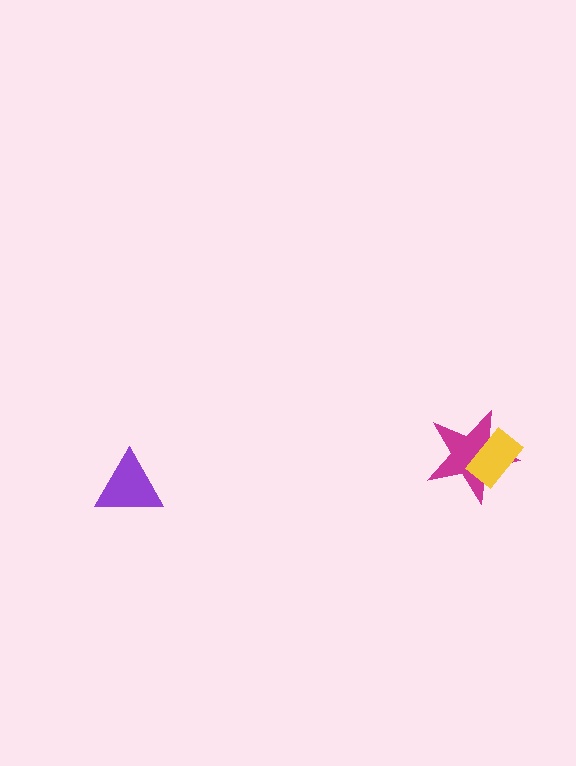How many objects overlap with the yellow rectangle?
1 object overlaps with the yellow rectangle.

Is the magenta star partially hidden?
Yes, it is partially covered by another shape.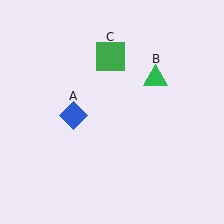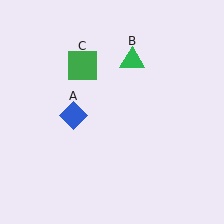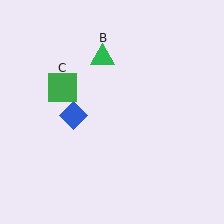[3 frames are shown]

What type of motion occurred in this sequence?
The green triangle (object B), green square (object C) rotated counterclockwise around the center of the scene.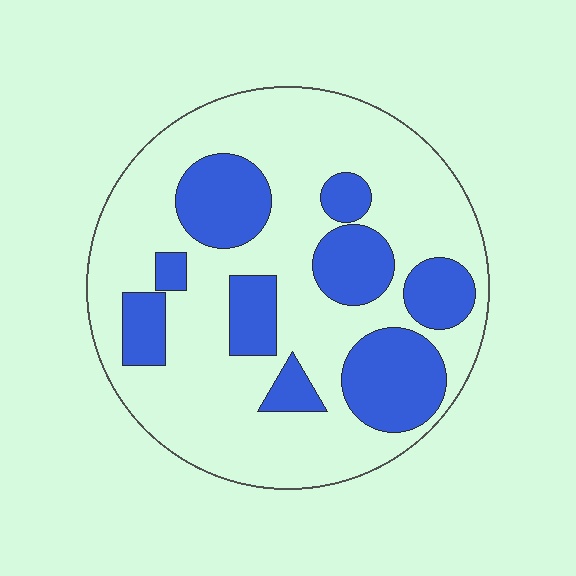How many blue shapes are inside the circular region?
9.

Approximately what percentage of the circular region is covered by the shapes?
Approximately 30%.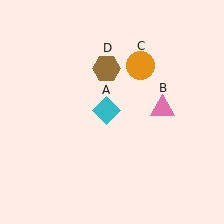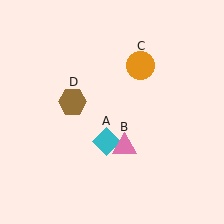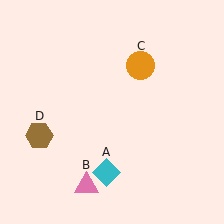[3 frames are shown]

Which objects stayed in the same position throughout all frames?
Orange circle (object C) remained stationary.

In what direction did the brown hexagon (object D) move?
The brown hexagon (object D) moved down and to the left.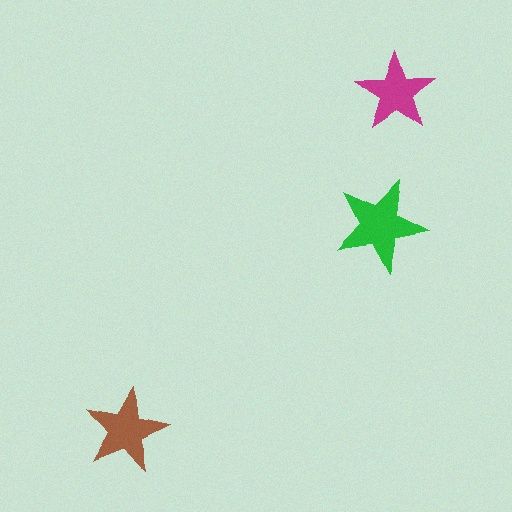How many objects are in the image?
There are 3 objects in the image.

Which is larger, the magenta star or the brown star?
The brown one.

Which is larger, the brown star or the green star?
The green one.